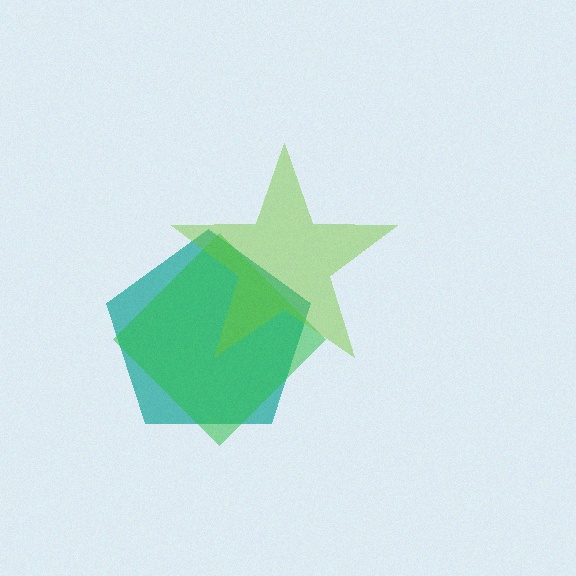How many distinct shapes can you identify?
There are 3 distinct shapes: a teal pentagon, a green diamond, a lime star.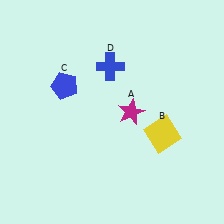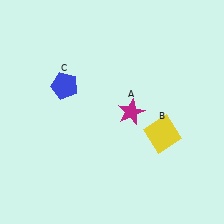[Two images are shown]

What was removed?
The blue cross (D) was removed in Image 2.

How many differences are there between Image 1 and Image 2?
There is 1 difference between the two images.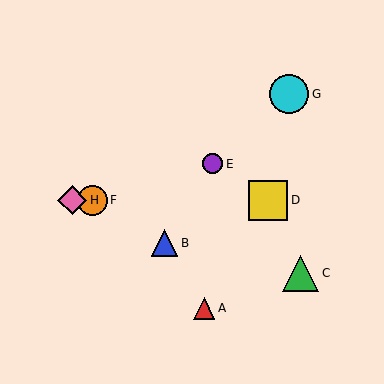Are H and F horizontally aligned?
Yes, both are at y≈200.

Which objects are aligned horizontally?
Objects D, F, H are aligned horizontally.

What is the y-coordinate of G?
Object G is at y≈94.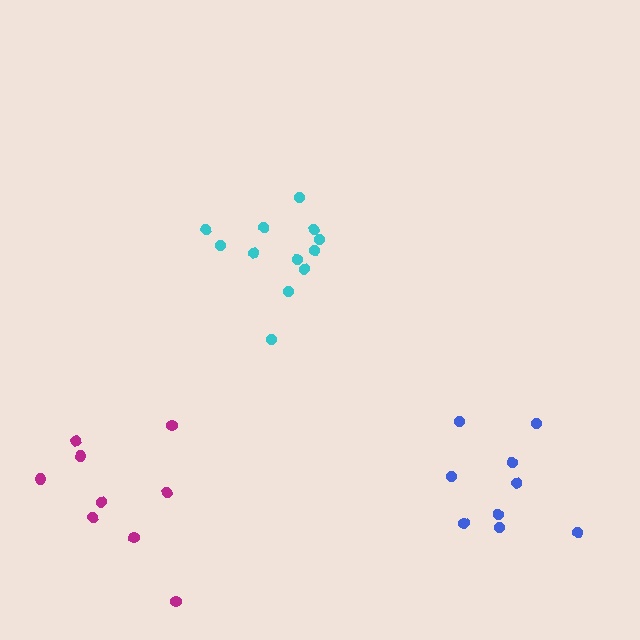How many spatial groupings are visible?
There are 3 spatial groupings.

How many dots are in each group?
Group 1: 12 dots, Group 2: 9 dots, Group 3: 9 dots (30 total).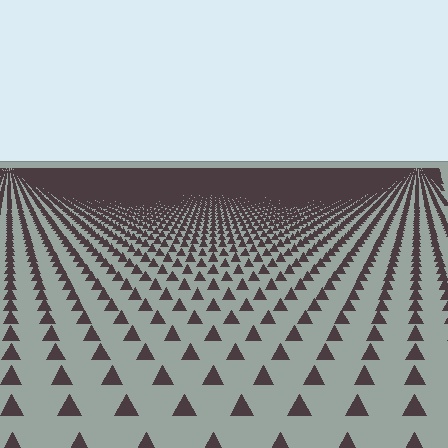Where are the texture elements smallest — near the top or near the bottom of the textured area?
Near the top.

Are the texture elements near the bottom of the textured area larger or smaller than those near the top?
Larger. Near the bottom, elements are closer to the viewer and appear at a bigger on-screen size.